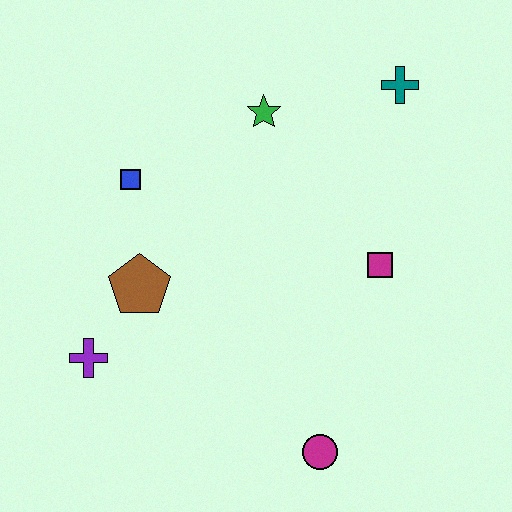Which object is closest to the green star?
The teal cross is closest to the green star.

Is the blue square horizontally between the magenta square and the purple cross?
Yes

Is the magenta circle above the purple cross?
No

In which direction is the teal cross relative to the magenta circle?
The teal cross is above the magenta circle.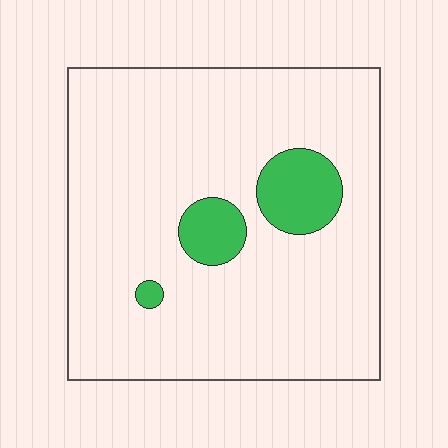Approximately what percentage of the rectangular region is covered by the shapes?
Approximately 10%.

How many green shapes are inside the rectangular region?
3.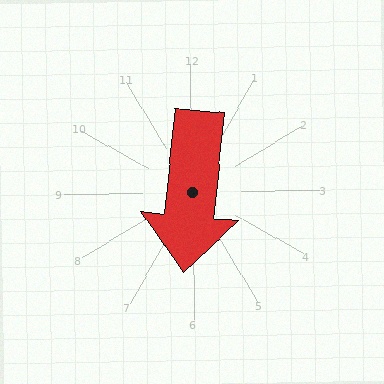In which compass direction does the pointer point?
South.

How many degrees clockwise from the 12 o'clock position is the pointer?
Approximately 186 degrees.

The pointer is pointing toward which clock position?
Roughly 6 o'clock.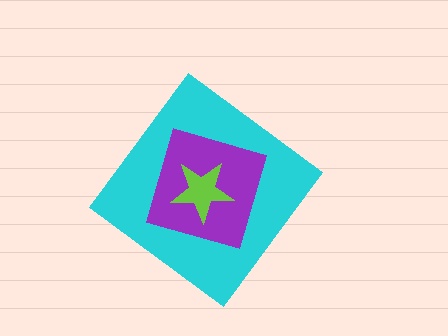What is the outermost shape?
The cyan diamond.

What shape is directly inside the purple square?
The lime star.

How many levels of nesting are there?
3.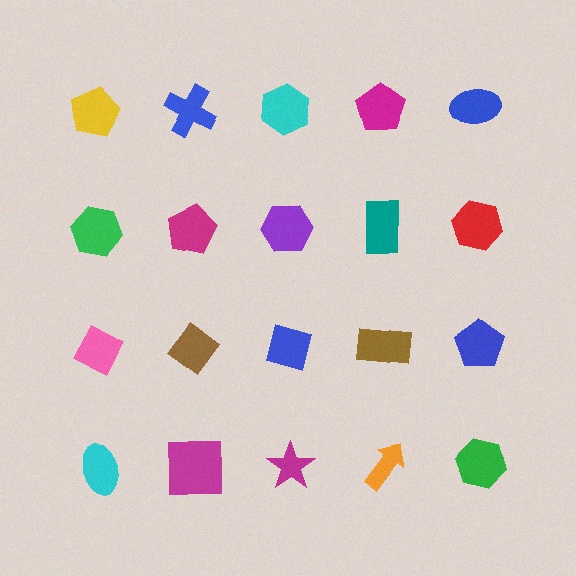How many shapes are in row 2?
5 shapes.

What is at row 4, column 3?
A magenta star.